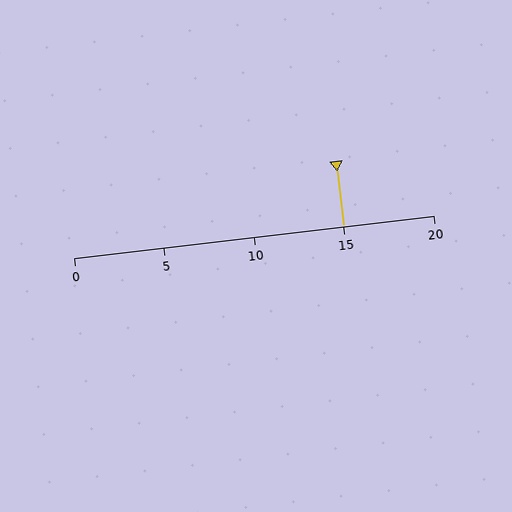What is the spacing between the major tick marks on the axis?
The major ticks are spaced 5 apart.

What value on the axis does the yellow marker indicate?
The marker indicates approximately 15.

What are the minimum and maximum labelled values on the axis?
The axis runs from 0 to 20.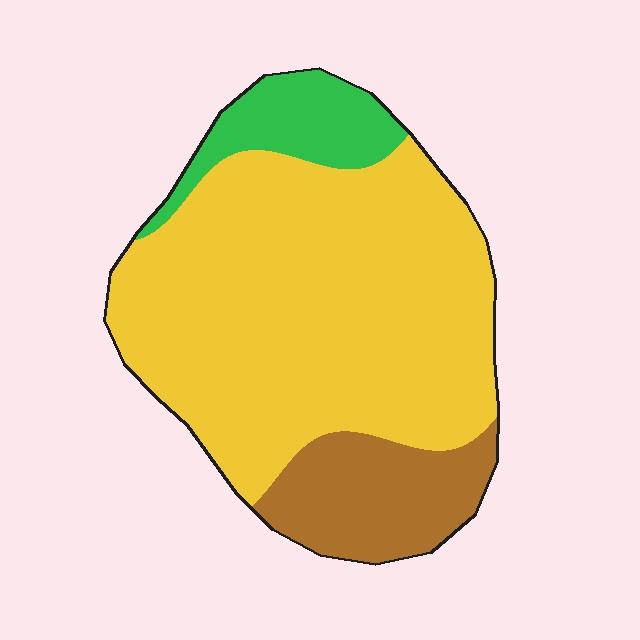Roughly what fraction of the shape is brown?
Brown takes up about one sixth (1/6) of the shape.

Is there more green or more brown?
Brown.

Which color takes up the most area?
Yellow, at roughly 70%.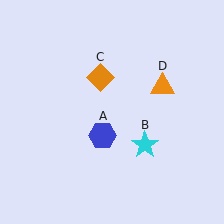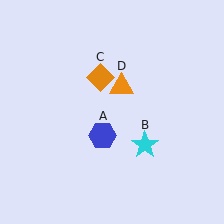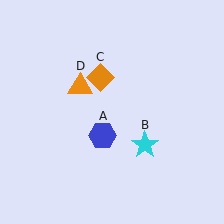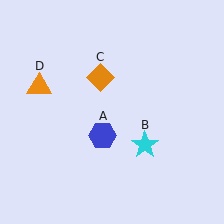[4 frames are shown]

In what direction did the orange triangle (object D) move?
The orange triangle (object D) moved left.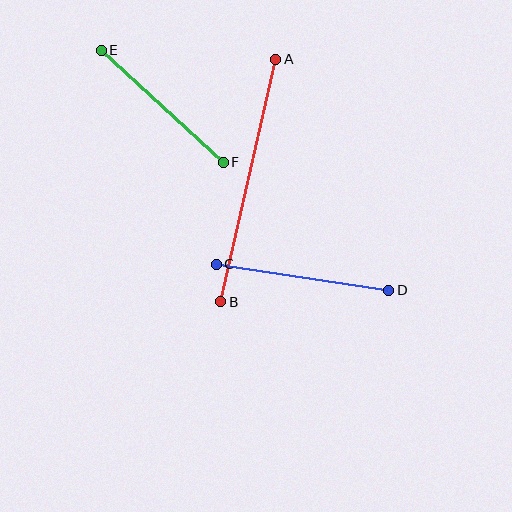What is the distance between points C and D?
The distance is approximately 175 pixels.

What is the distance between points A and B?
The distance is approximately 248 pixels.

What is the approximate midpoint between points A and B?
The midpoint is at approximately (248, 180) pixels.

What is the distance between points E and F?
The distance is approximately 166 pixels.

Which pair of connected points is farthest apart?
Points A and B are farthest apart.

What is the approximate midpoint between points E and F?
The midpoint is at approximately (162, 106) pixels.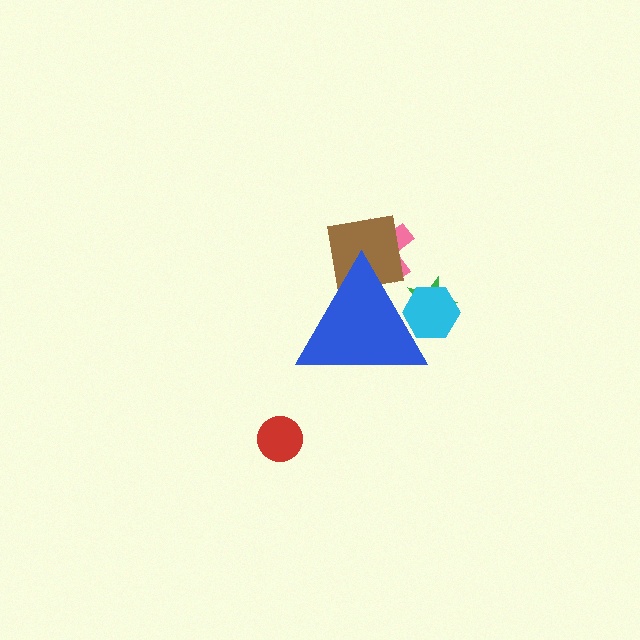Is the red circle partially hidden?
No, the red circle is fully visible.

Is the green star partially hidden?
Yes, the green star is partially hidden behind the blue triangle.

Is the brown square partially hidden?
Yes, the brown square is partially hidden behind the blue triangle.